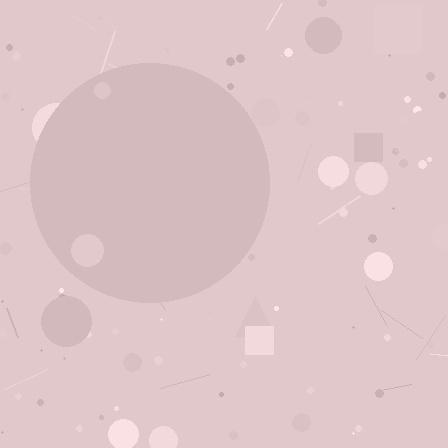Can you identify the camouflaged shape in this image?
The camouflaged shape is a circle.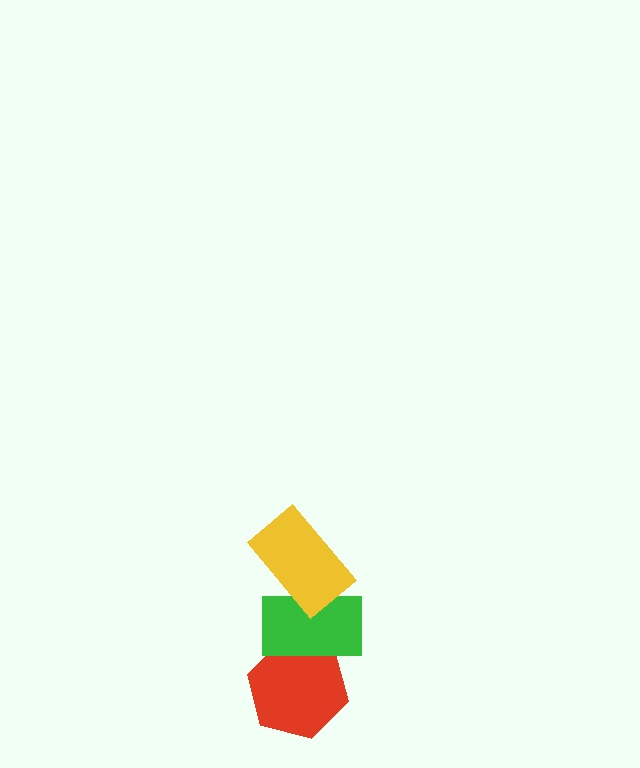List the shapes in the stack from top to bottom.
From top to bottom: the yellow rectangle, the green rectangle, the red hexagon.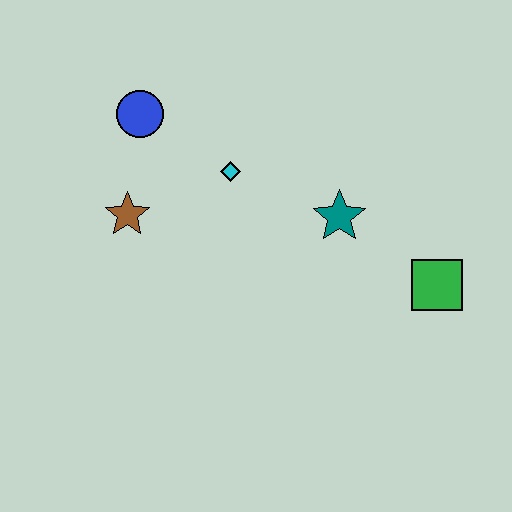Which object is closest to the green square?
The teal star is closest to the green square.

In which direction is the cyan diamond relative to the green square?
The cyan diamond is to the left of the green square.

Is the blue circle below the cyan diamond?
No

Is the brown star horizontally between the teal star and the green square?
No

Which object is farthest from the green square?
The blue circle is farthest from the green square.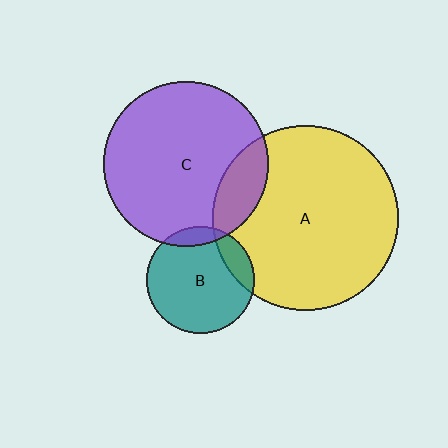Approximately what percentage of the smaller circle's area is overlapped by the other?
Approximately 15%.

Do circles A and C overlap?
Yes.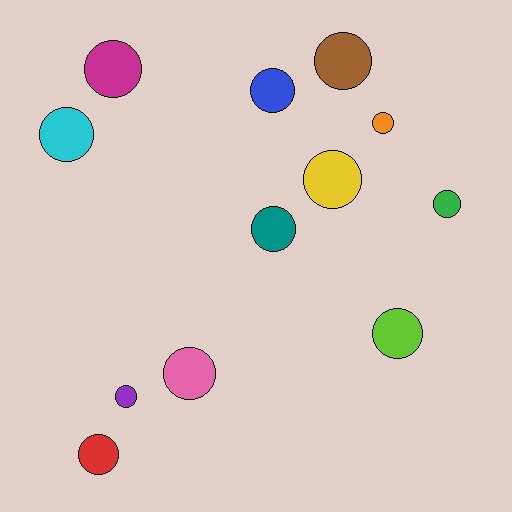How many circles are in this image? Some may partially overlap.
There are 12 circles.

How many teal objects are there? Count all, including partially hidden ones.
There is 1 teal object.